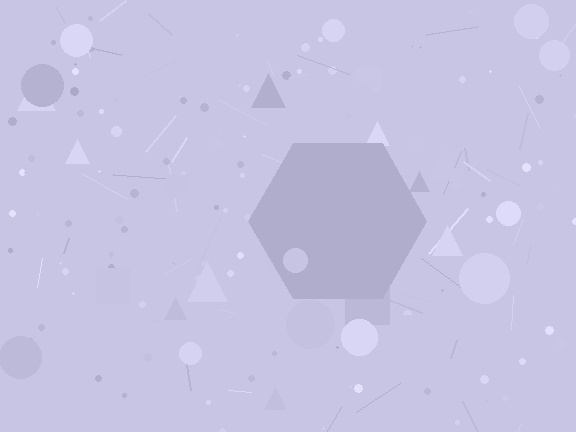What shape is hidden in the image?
A hexagon is hidden in the image.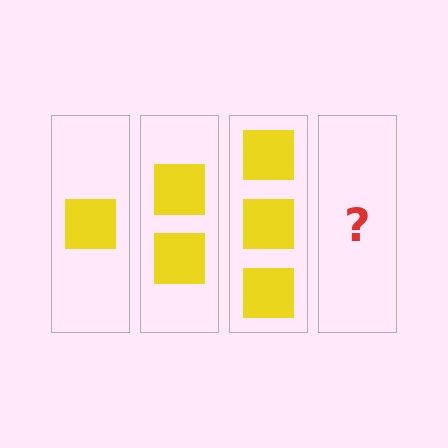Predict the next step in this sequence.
The next step is 4 squares.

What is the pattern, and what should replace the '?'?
The pattern is that each step adds one more square. The '?' should be 4 squares.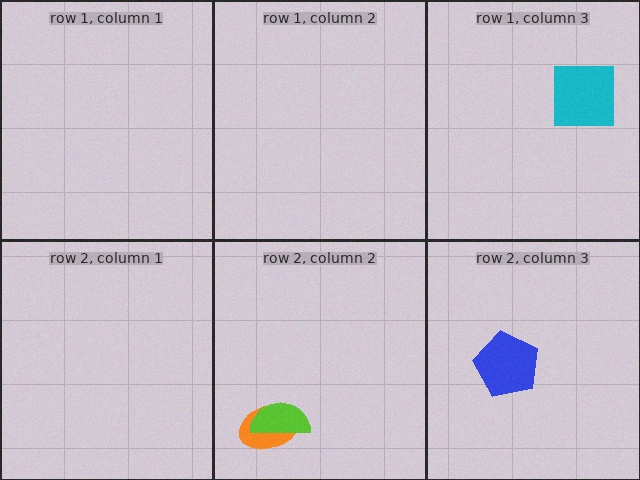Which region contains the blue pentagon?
The row 2, column 3 region.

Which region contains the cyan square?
The row 1, column 3 region.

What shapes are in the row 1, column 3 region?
The cyan square.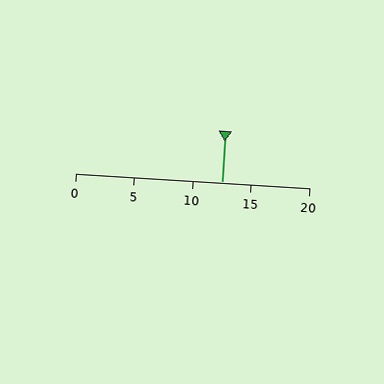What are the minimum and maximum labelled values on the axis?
The axis runs from 0 to 20.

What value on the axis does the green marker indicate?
The marker indicates approximately 12.5.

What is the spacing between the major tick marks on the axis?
The major ticks are spaced 5 apart.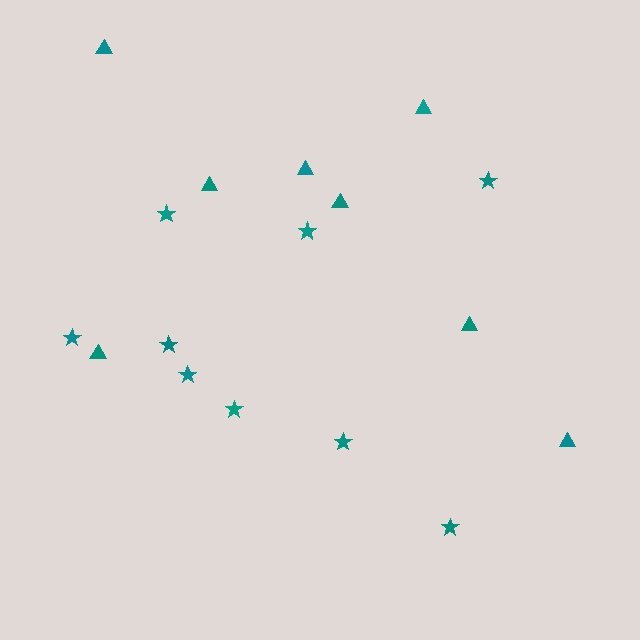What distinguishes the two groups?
There are 2 groups: one group of triangles (8) and one group of stars (9).